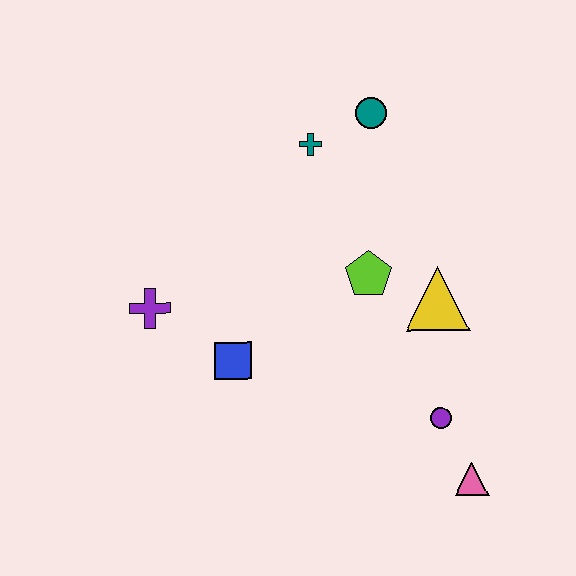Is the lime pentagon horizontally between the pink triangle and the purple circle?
No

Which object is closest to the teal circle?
The teal cross is closest to the teal circle.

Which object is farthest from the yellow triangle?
The purple cross is farthest from the yellow triangle.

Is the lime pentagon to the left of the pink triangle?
Yes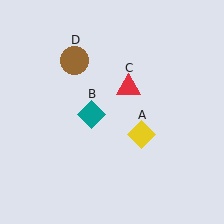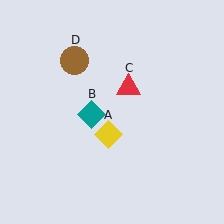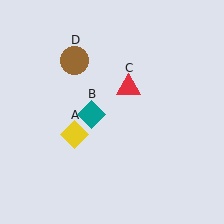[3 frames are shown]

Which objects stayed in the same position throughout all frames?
Teal diamond (object B) and red triangle (object C) and brown circle (object D) remained stationary.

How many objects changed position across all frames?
1 object changed position: yellow diamond (object A).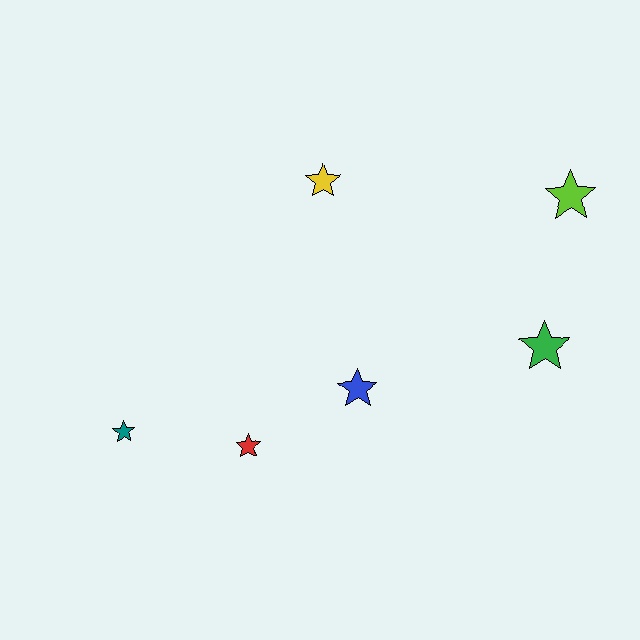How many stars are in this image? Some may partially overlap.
There are 6 stars.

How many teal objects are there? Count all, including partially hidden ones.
There is 1 teal object.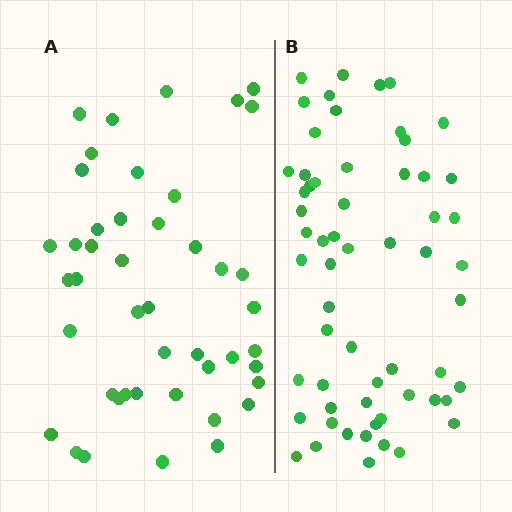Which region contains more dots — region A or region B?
Region B (the right region) has more dots.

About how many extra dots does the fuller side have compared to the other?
Region B has approximately 15 more dots than region A.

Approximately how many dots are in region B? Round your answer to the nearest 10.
About 60 dots.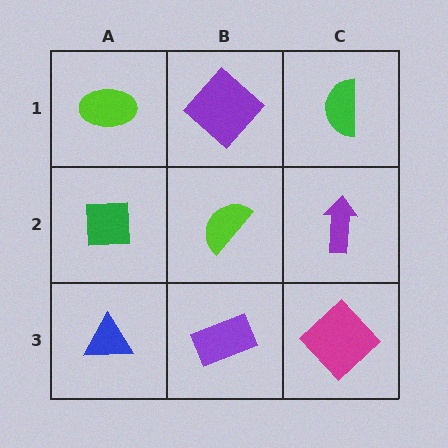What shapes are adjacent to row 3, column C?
A purple arrow (row 2, column C), a purple rectangle (row 3, column B).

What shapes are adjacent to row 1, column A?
A green square (row 2, column A), a purple diamond (row 1, column B).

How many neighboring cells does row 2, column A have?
3.